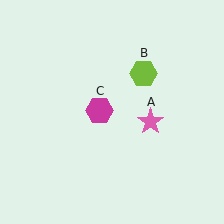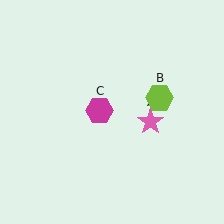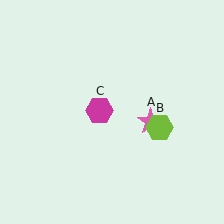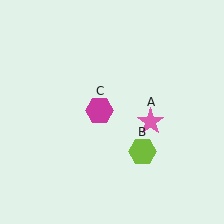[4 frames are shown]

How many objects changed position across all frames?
1 object changed position: lime hexagon (object B).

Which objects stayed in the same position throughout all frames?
Pink star (object A) and magenta hexagon (object C) remained stationary.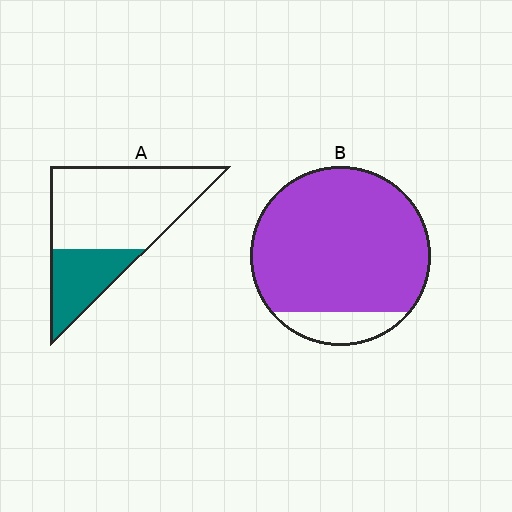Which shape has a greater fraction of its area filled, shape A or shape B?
Shape B.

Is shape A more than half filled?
No.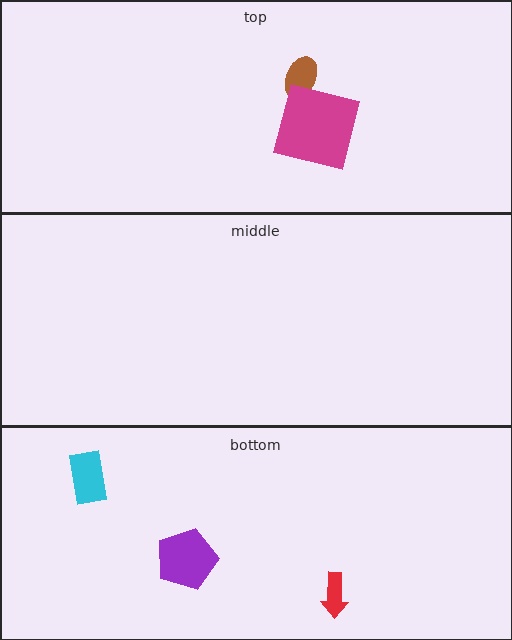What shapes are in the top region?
The brown ellipse, the magenta square.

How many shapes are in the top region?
2.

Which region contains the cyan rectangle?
The bottom region.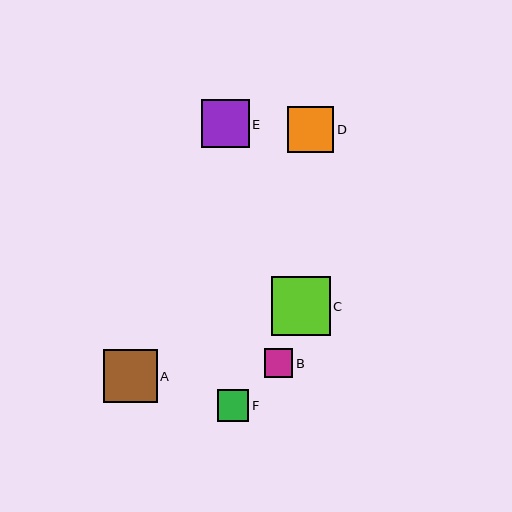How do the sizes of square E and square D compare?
Square E and square D are approximately the same size.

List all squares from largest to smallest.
From largest to smallest: C, A, E, D, F, B.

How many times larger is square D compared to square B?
Square D is approximately 1.6 times the size of square B.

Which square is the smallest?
Square B is the smallest with a size of approximately 28 pixels.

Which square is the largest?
Square C is the largest with a size of approximately 59 pixels.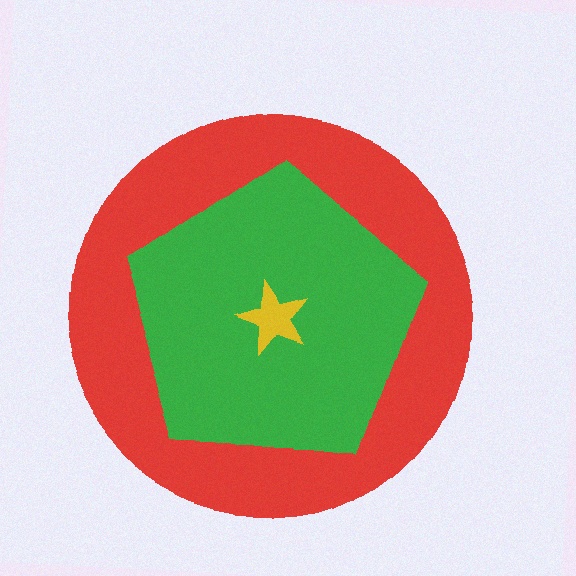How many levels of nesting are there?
3.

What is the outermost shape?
The red circle.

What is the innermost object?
The yellow star.